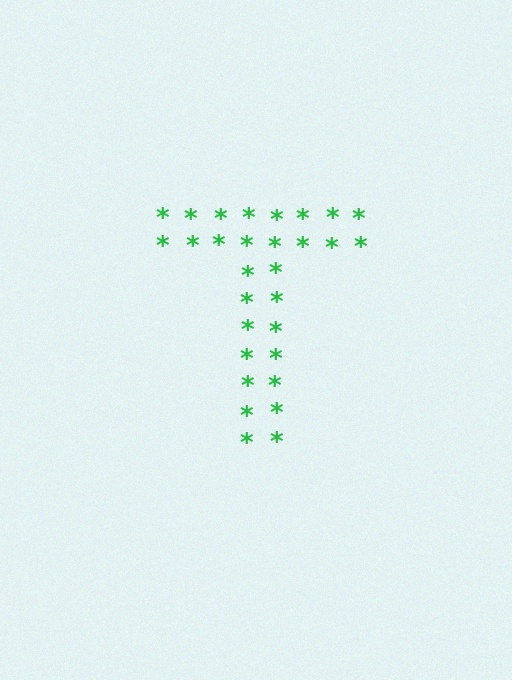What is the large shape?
The large shape is the letter T.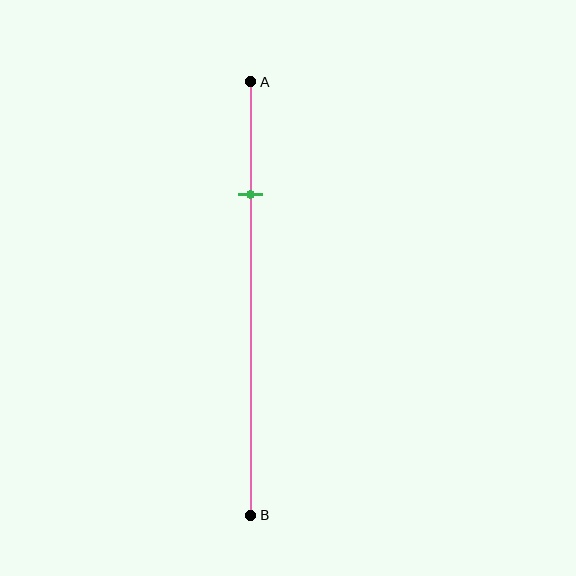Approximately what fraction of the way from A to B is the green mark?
The green mark is approximately 25% of the way from A to B.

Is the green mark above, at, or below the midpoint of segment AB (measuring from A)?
The green mark is above the midpoint of segment AB.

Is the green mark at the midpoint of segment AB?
No, the mark is at about 25% from A, not at the 50% midpoint.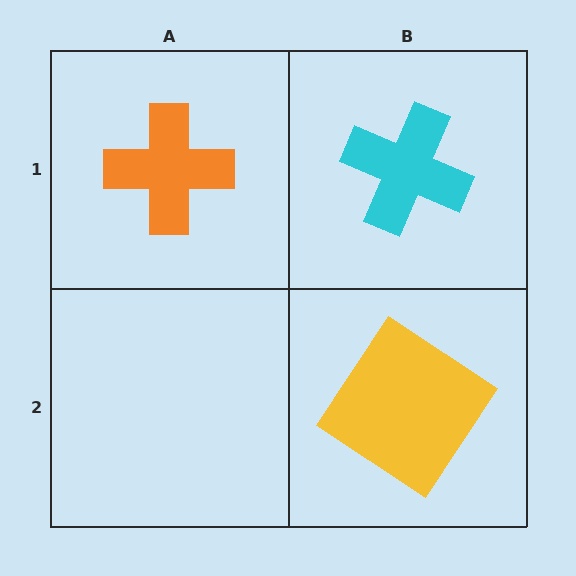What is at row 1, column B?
A cyan cross.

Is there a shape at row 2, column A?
No, that cell is empty.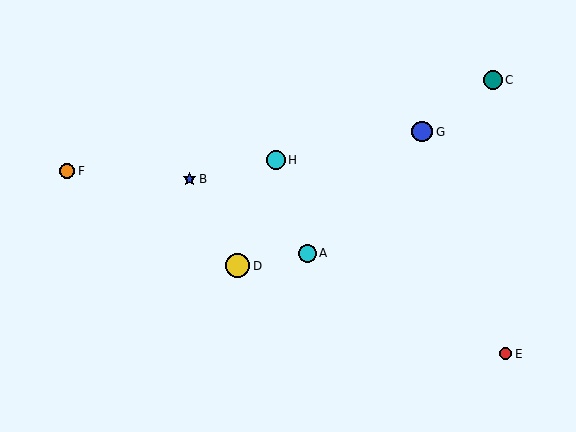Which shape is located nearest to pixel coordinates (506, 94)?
The teal circle (labeled C) at (493, 80) is nearest to that location.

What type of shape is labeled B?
Shape B is a blue star.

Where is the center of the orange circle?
The center of the orange circle is at (67, 171).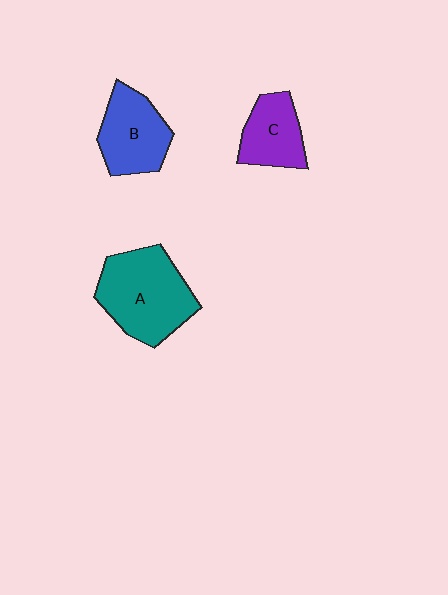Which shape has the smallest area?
Shape C (purple).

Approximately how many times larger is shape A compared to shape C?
Approximately 1.8 times.